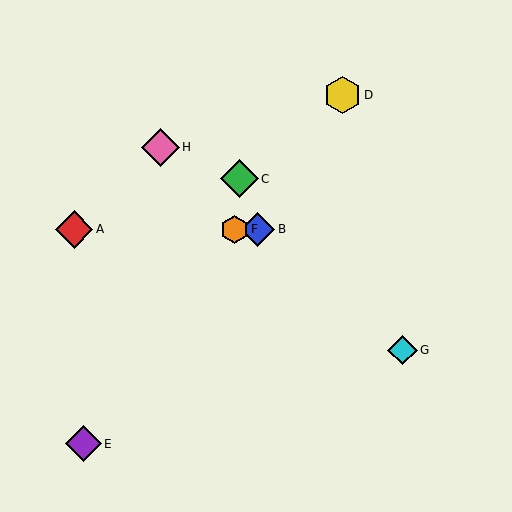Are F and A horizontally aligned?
Yes, both are at y≈229.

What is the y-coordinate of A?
Object A is at y≈229.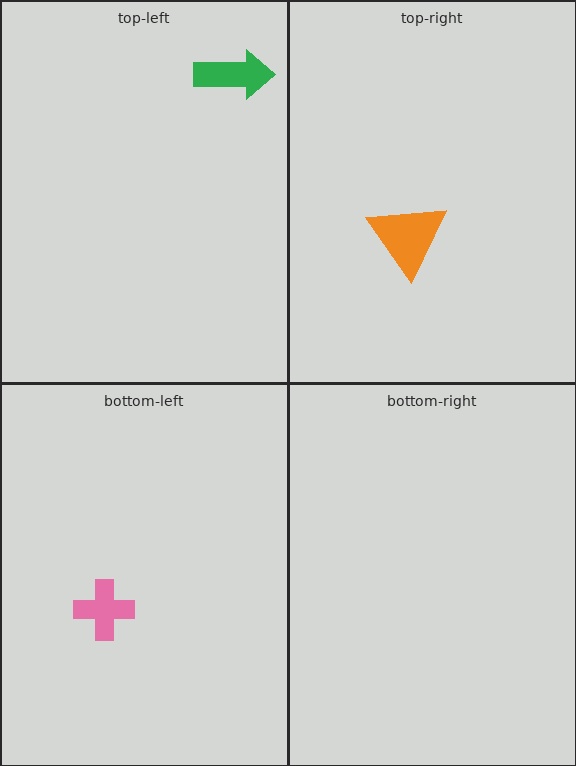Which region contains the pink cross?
The bottom-left region.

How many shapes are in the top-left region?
1.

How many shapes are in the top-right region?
1.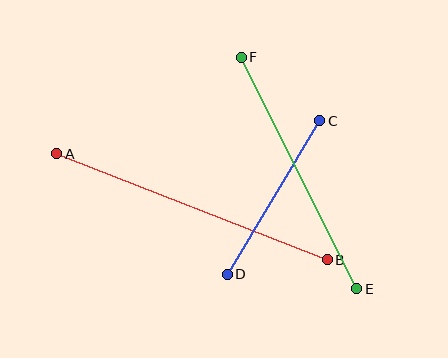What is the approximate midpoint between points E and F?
The midpoint is at approximately (299, 173) pixels.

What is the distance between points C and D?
The distance is approximately 179 pixels.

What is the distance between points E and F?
The distance is approximately 259 pixels.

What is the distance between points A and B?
The distance is approximately 291 pixels.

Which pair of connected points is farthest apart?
Points A and B are farthest apart.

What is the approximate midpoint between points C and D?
The midpoint is at approximately (274, 198) pixels.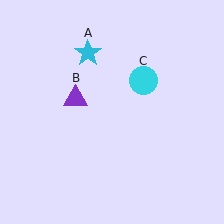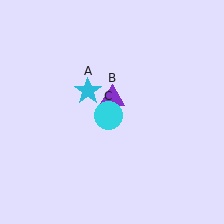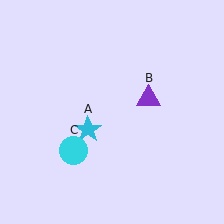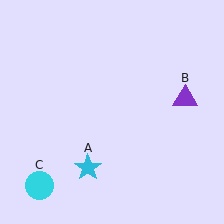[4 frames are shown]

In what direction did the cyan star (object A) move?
The cyan star (object A) moved down.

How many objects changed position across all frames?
3 objects changed position: cyan star (object A), purple triangle (object B), cyan circle (object C).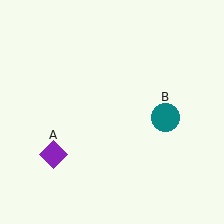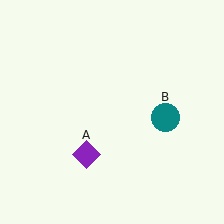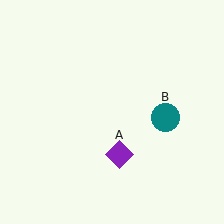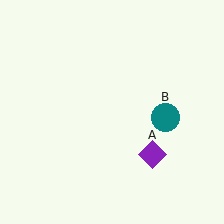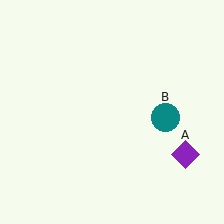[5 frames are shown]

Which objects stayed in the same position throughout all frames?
Teal circle (object B) remained stationary.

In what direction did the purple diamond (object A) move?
The purple diamond (object A) moved right.